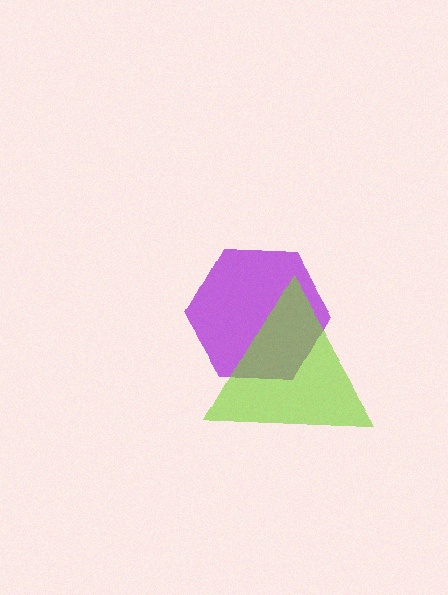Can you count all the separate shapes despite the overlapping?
Yes, there are 2 separate shapes.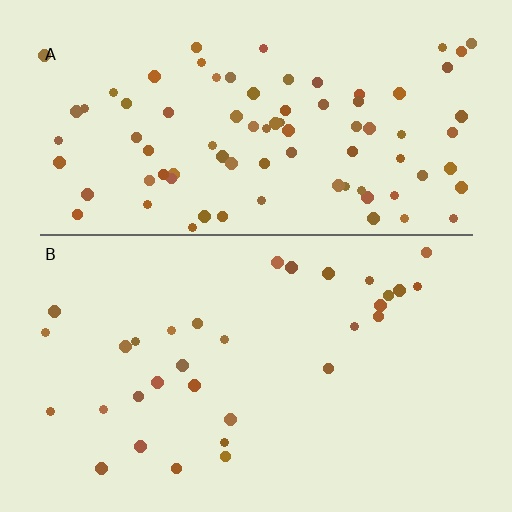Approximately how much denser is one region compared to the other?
Approximately 2.7× — region A over region B.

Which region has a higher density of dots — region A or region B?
A (the top).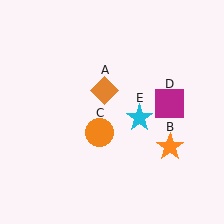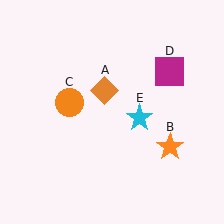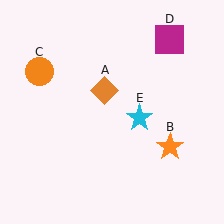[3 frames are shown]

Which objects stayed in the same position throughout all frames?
Orange diamond (object A) and orange star (object B) and cyan star (object E) remained stationary.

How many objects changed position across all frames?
2 objects changed position: orange circle (object C), magenta square (object D).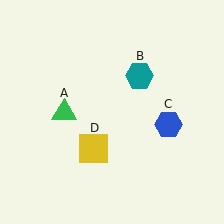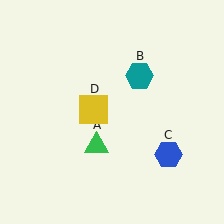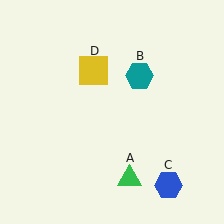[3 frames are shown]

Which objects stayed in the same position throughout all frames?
Teal hexagon (object B) remained stationary.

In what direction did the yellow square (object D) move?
The yellow square (object D) moved up.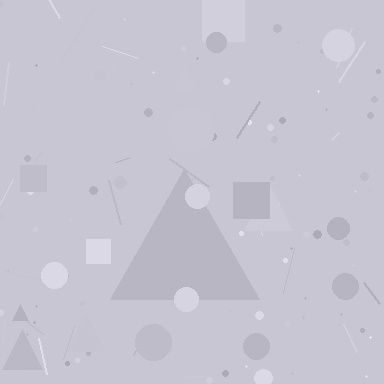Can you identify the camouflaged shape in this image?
The camouflaged shape is a triangle.